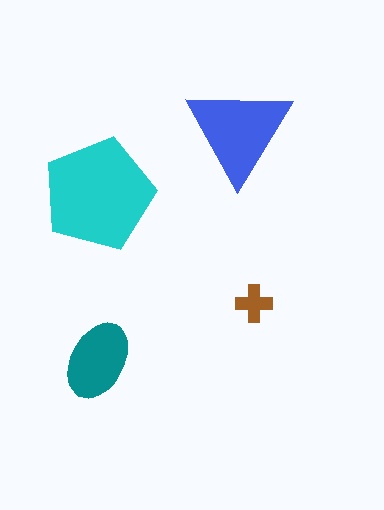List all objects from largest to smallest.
The cyan pentagon, the blue triangle, the teal ellipse, the brown cross.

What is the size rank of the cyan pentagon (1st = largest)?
1st.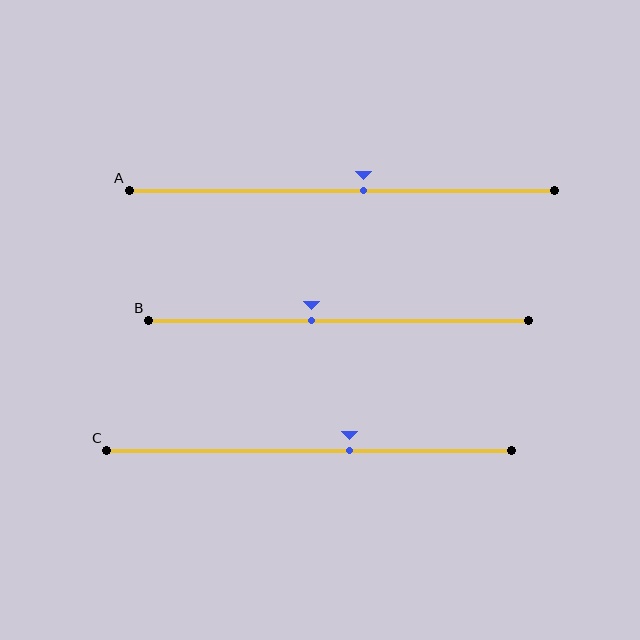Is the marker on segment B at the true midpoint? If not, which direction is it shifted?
No, the marker on segment B is shifted to the left by about 7% of the segment length.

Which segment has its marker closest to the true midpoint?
Segment A has its marker closest to the true midpoint.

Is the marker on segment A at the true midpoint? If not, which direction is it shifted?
No, the marker on segment A is shifted to the right by about 5% of the segment length.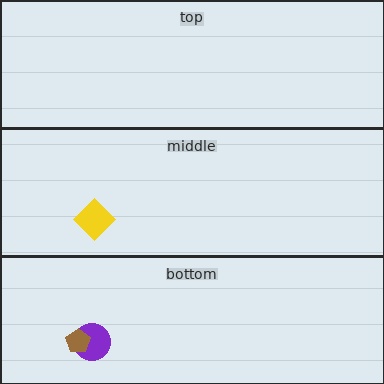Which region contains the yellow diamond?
The middle region.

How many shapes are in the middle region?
1.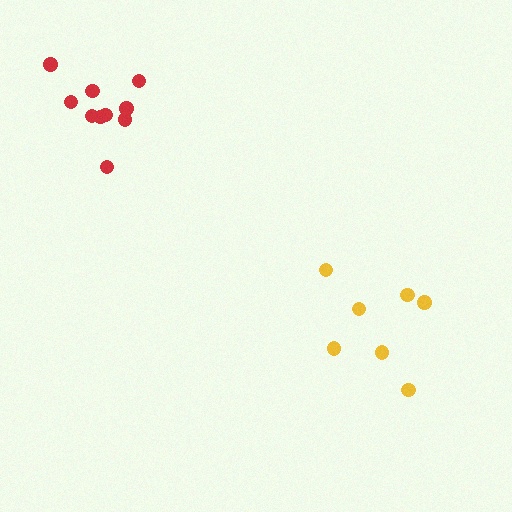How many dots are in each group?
Group 1: 7 dots, Group 2: 10 dots (17 total).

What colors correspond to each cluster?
The clusters are colored: yellow, red.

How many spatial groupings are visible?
There are 2 spatial groupings.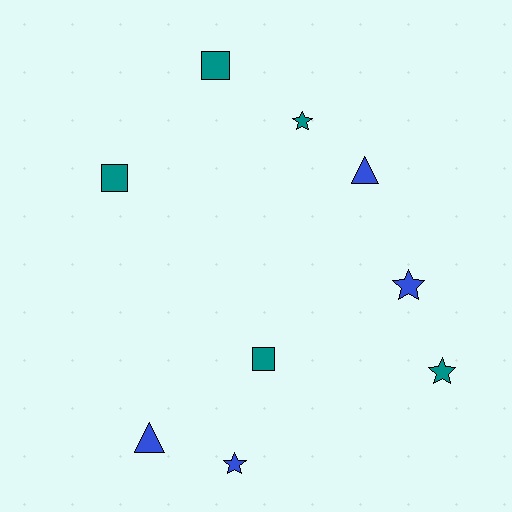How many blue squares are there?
There are no blue squares.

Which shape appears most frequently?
Star, with 4 objects.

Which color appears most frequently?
Teal, with 5 objects.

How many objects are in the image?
There are 9 objects.